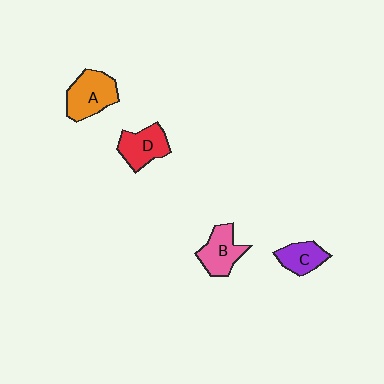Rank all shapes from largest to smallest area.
From largest to smallest: A (orange), B (pink), D (red), C (purple).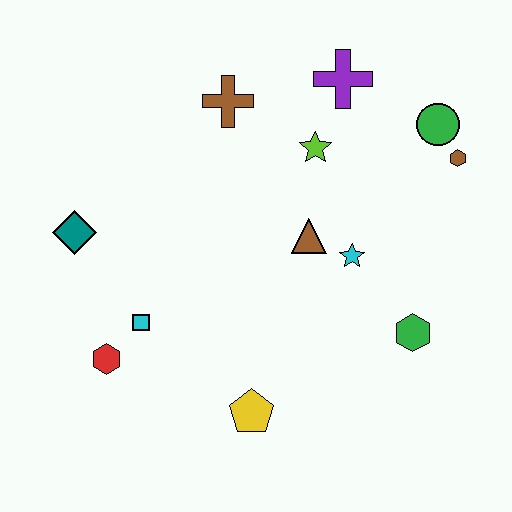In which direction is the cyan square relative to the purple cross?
The cyan square is below the purple cross.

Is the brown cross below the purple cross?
Yes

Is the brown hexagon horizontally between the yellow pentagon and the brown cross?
No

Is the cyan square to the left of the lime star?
Yes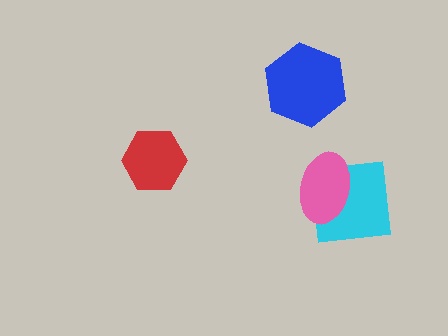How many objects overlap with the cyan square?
1 object overlaps with the cyan square.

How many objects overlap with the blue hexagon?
0 objects overlap with the blue hexagon.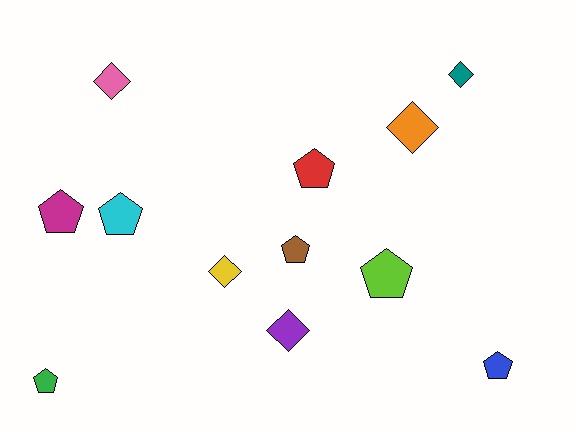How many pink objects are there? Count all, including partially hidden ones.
There is 1 pink object.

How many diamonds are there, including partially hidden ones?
There are 5 diamonds.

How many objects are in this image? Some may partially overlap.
There are 12 objects.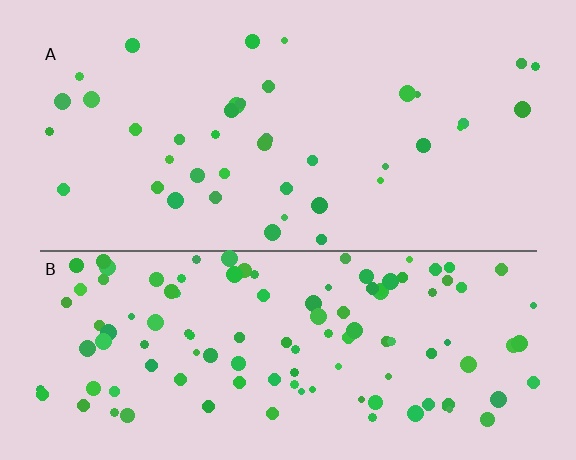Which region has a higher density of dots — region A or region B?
B (the bottom).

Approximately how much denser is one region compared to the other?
Approximately 2.9× — region B over region A.